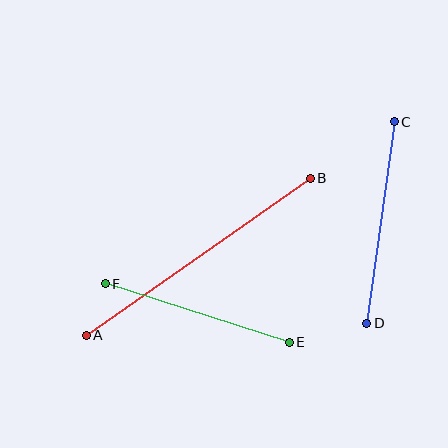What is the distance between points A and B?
The distance is approximately 274 pixels.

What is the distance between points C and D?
The distance is approximately 204 pixels.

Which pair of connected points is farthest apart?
Points A and B are farthest apart.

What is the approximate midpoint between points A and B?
The midpoint is at approximately (198, 257) pixels.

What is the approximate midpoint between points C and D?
The midpoint is at approximately (381, 222) pixels.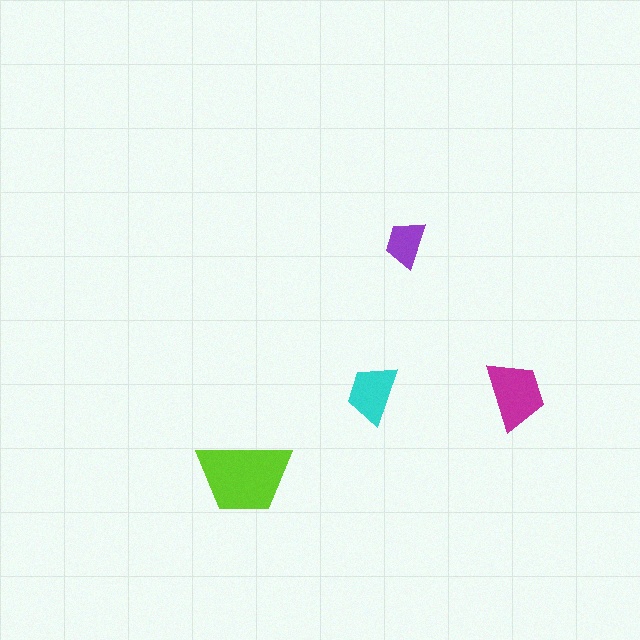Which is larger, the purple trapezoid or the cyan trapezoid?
The cyan one.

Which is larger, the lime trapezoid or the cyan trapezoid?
The lime one.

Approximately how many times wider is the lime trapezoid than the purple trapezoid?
About 2 times wider.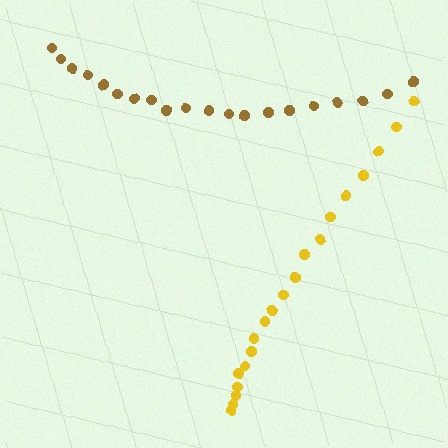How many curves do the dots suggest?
There are 2 distinct paths.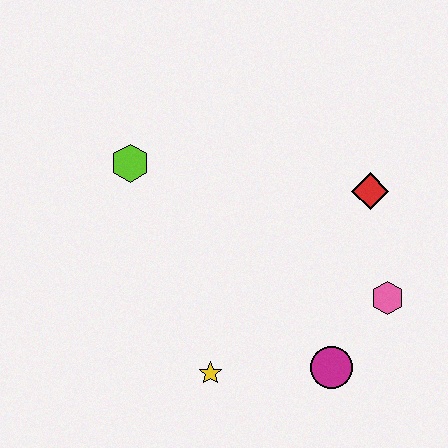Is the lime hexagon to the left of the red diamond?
Yes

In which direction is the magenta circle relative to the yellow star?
The magenta circle is to the right of the yellow star.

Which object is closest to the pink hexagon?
The magenta circle is closest to the pink hexagon.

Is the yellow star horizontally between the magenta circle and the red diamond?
No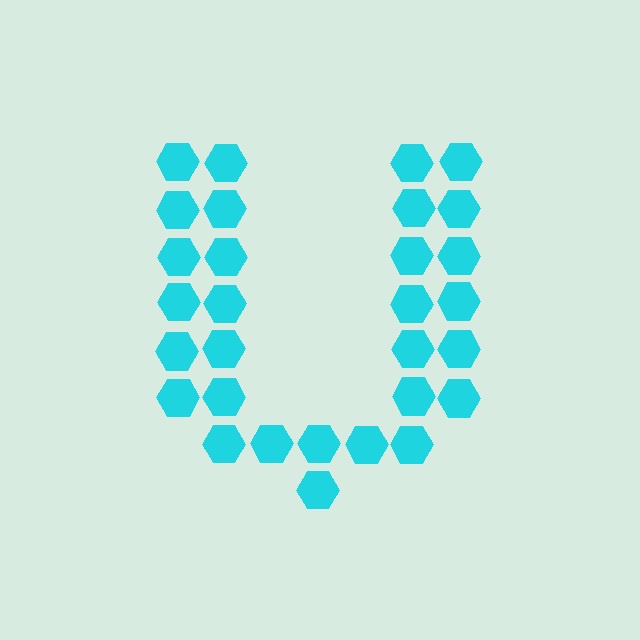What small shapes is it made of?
It is made of small hexagons.